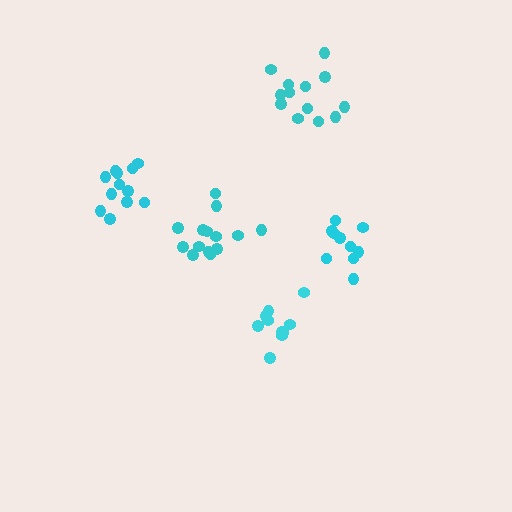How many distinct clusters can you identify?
There are 5 distinct clusters.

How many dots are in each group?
Group 1: 10 dots, Group 2: 14 dots, Group 3: 10 dots, Group 4: 12 dots, Group 5: 13 dots (59 total).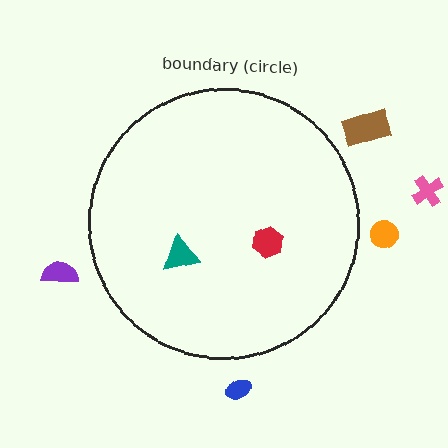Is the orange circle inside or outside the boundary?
Outside.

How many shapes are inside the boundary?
2 inside, 5 outside.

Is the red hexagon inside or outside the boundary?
Inside.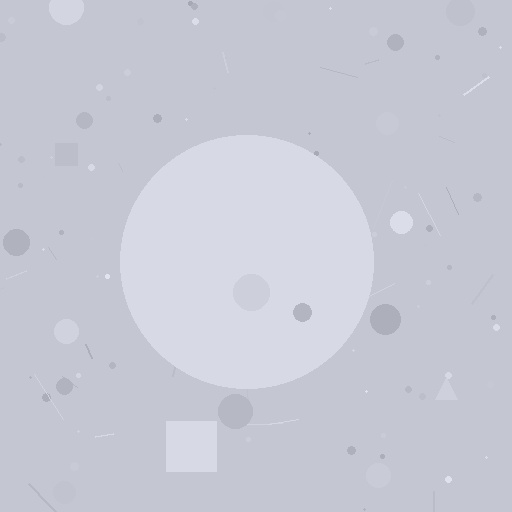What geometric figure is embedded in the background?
A circle is embedded in the background.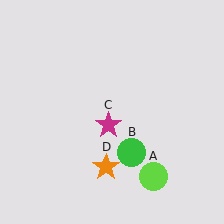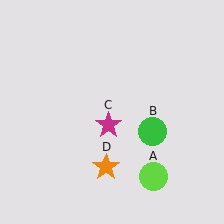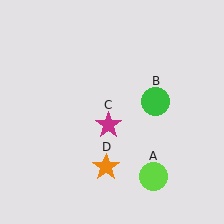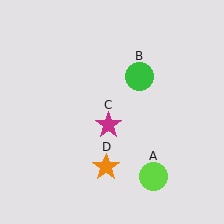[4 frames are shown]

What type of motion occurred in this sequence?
The green circle (object B) rotated counterclockwise around the center of the scene.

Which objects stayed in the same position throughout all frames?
Lime circle (object A) and magenta star (object C) and orange star (object D) remained stationary.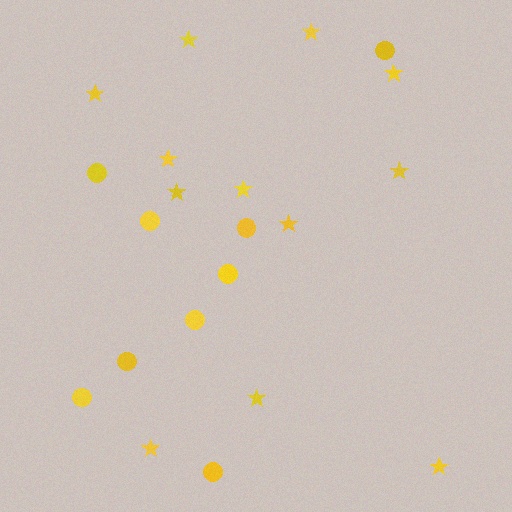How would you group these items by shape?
There are 2 groups: one group of circles (9) and one group of stars (12).